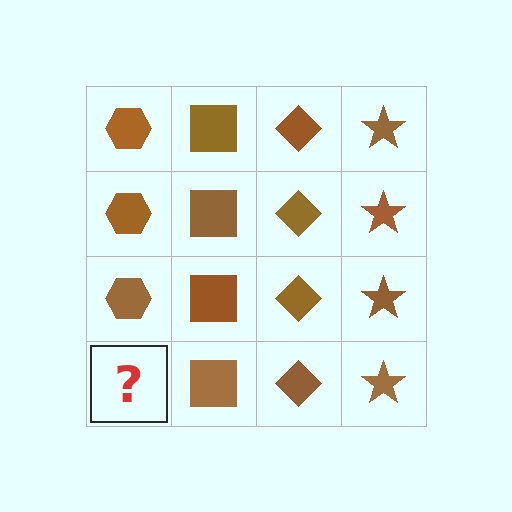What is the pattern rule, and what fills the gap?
The rule is that each column has a consistent shape. The gap should be filled with a brown hexagon.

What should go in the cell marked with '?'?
The missing cell should contain a brown hexagon.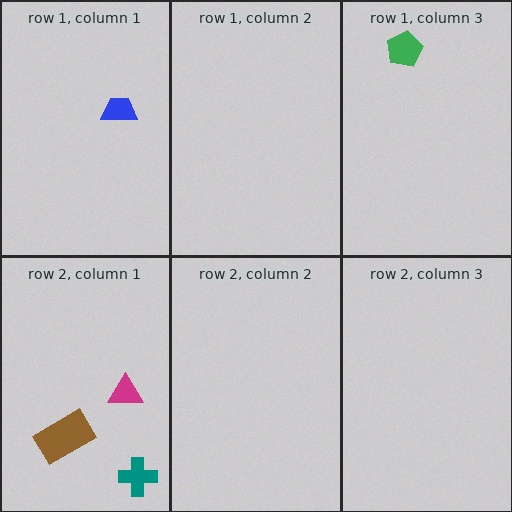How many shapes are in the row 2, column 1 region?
3.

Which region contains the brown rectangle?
The row 2, column 1 region.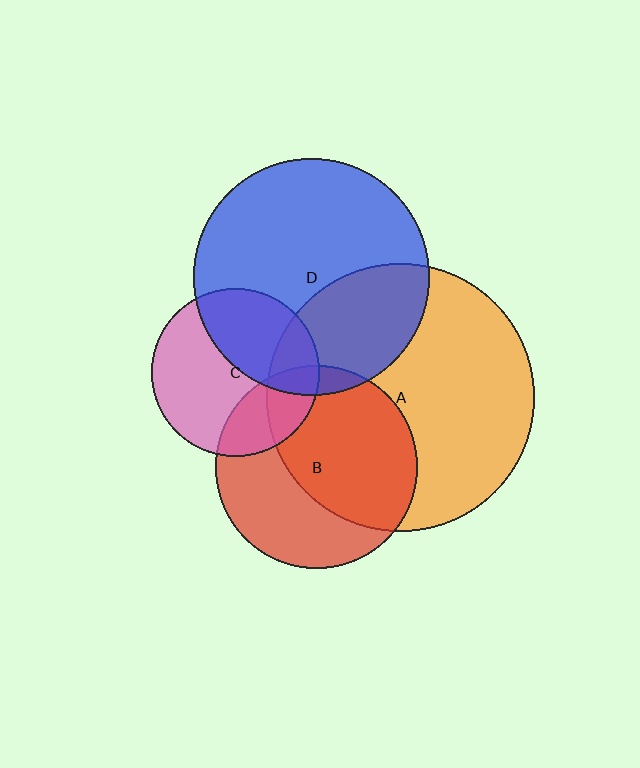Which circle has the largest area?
Circle A (orange).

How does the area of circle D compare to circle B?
Approximately 1.4 times.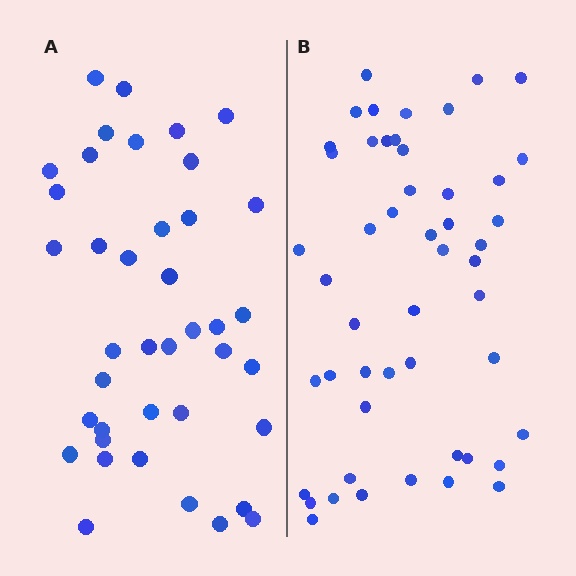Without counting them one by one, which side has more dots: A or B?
Region B (the right region) has more dots.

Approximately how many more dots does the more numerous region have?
Region B has roughly 10 or so more dots than region A.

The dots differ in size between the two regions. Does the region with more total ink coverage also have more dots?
No. Region A has more total ink coverage because its dots are larger, but region B actually contains more individual dots. Total area can be misleading — the number of items is what matters here.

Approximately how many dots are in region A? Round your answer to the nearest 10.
About 40 dots.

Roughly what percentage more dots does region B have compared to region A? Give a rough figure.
About 25% more.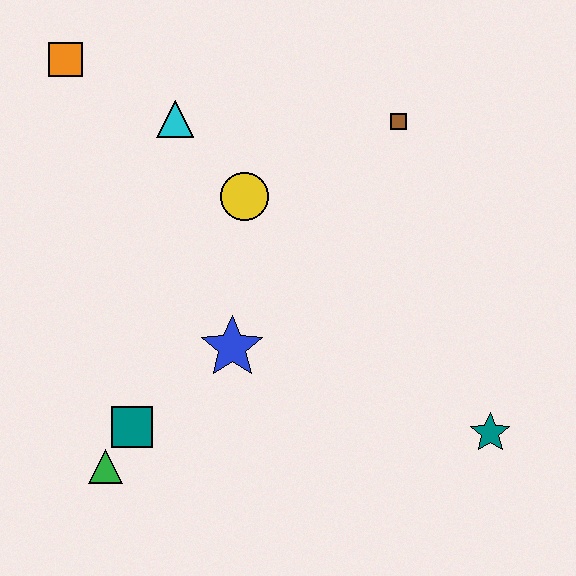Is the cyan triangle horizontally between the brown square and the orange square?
Yes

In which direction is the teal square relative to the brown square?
The teal square is below the brown square.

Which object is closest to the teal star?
The blue star is closest to the teal star.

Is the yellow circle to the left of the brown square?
Yes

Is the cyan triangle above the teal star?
Yes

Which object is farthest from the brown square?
The green triangle is farthest from the brown square.